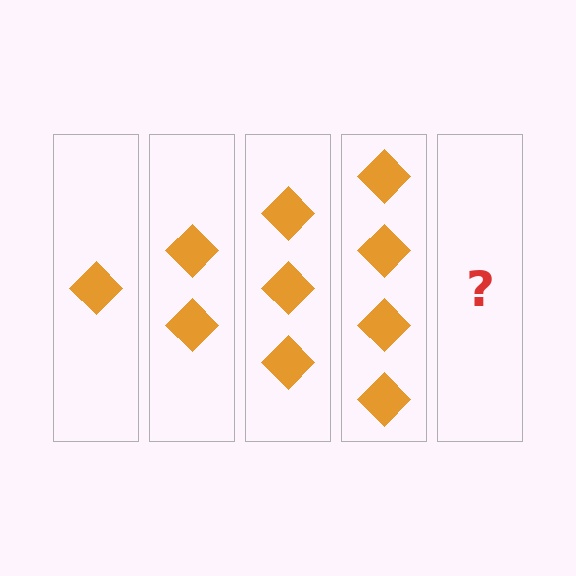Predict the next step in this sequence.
The next step is 5 diamonds.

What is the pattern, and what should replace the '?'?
The pattern is that each step adds one more diamond. The '?' should be 5 diamonds.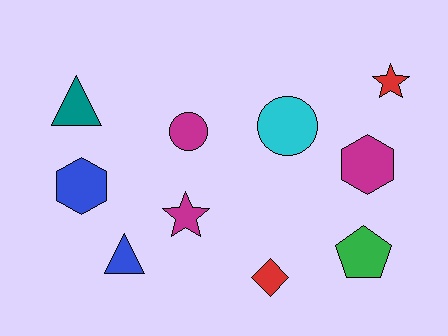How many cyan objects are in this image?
There is 1 cyan object.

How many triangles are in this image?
There are 2 triangles.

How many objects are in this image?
There are 10 objects.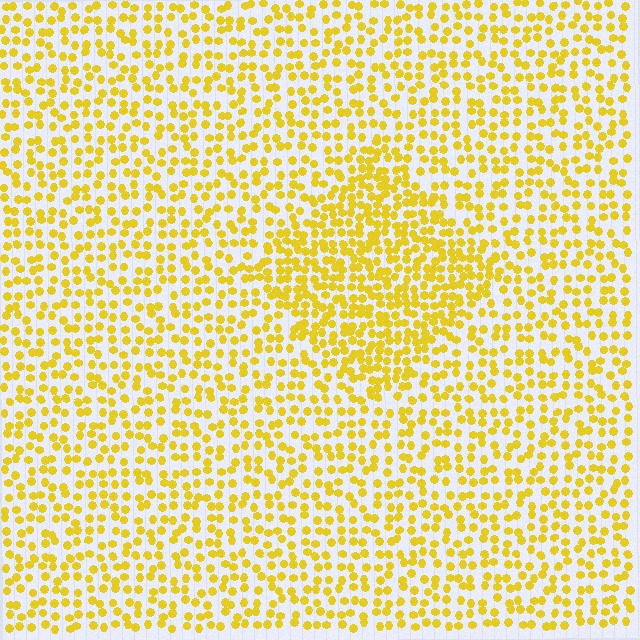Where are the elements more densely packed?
The elements are more densely packed inside the diamond boundary.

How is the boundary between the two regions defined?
The boundary is defined by a change in element density (approximately 1.7x ratio). All elements are the same color, size, and shape.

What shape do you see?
I see a diamond.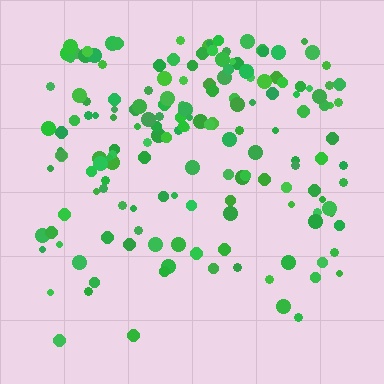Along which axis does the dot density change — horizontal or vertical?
Vertical.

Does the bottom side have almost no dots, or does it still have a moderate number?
Still a moderate number, just noticeably fewer than the top.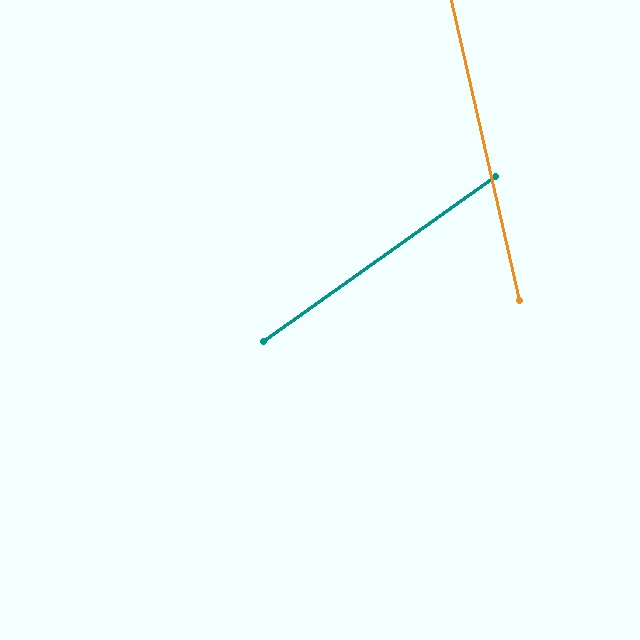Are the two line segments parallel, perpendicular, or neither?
Neither parallel nor perpendicular — they differ by about 67°.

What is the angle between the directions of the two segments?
Approximately 67 degrees.